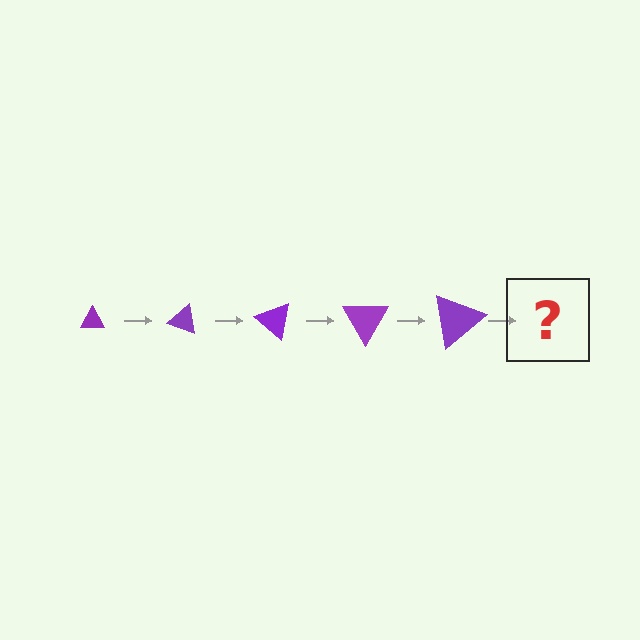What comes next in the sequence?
The next element should be a triangle, larger than the previous one and rotated 100 degrees from the start.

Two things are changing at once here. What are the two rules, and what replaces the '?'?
The two rules are that the triangle grows larger each step and it rotates 20 degrees each step. The '?' should be a triangle, larger than the previous one and rotated 100 degrees from the start.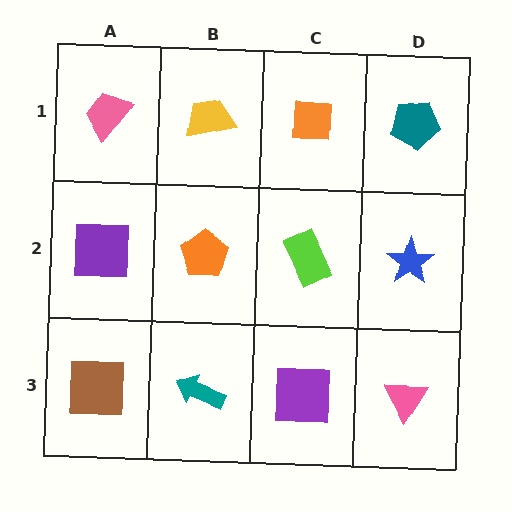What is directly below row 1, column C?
A lime rectangle.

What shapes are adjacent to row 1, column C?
A lime rectangle (row 2, column C), a yellow trapezoid (row 1, column B), a teal pentagon (row 1, column D).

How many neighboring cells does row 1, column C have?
3.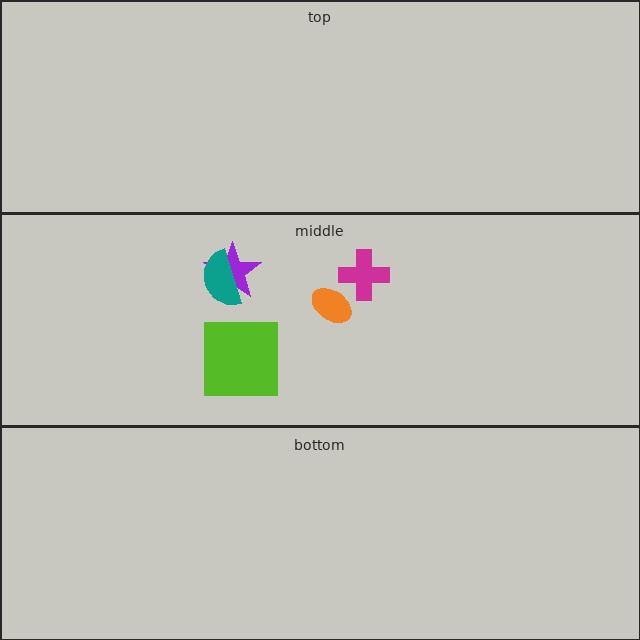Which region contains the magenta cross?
The middle region.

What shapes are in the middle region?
The orange ellipse, the magenta cross, the purple star, the lime square, the teal semicircle.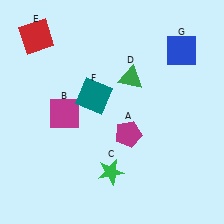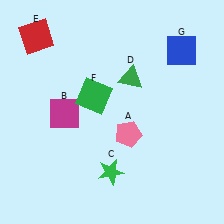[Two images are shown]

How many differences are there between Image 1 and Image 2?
There are 2 differences between the two images.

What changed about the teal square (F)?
In Image 1, F is teal. In Image 2, it changed to green.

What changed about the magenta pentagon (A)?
In Image 1, A is magenta. In Image 2, it changed to pink.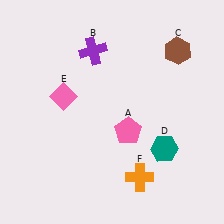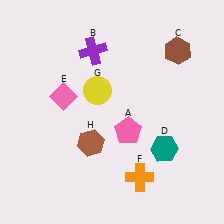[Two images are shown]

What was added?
A yellow circle (G), a brown hexagon (H) were added in Image 2.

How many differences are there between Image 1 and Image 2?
There are 2 differences between the two images.